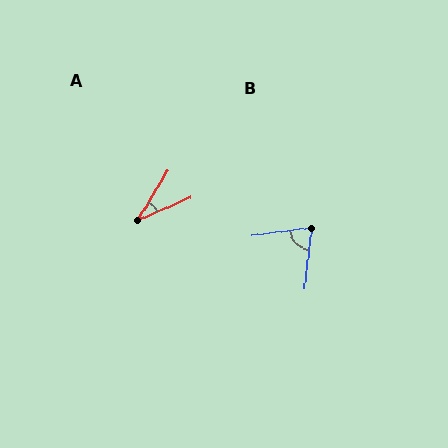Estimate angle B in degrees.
Approximately 76 degrees.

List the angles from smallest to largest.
A (35°), B (76°).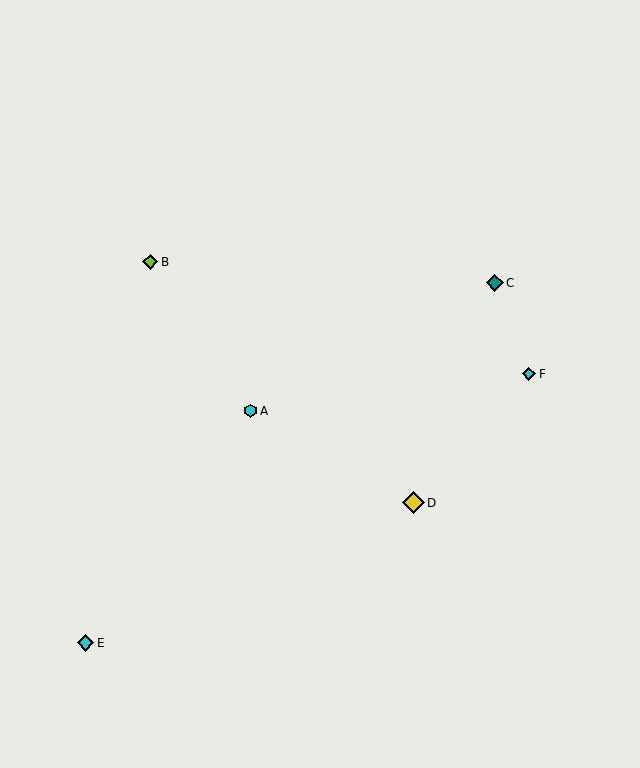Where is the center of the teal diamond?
The center of the teal diamond is at (495, 283).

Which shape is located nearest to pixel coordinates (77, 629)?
The cyan diamond (labeled E) at (85, 643) is nearest to that location.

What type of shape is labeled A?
Shape A is a cyan hexagon.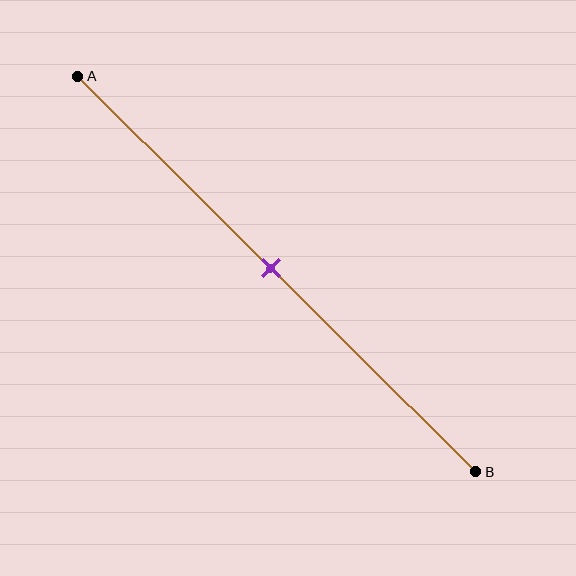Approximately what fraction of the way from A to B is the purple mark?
The purple mark is approximately 50% of the way from A to B.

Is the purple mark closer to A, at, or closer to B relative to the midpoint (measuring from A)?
The purple mark is approximately at the midpoint of segment AB.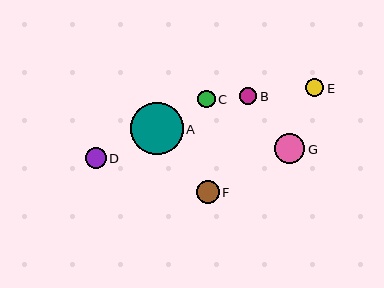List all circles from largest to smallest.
From largest to smallest: A, G, F, D, E, C, B.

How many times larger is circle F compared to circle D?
Circle F is approximately 1.1 times the size of circle D.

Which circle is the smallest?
Circle B is the smallest with a size of approximately 17 pixels.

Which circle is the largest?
Circle A is the largest with a size of approximately 52 pixels.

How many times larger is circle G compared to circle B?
Circle G is approximately 1.7 times the size of circle B.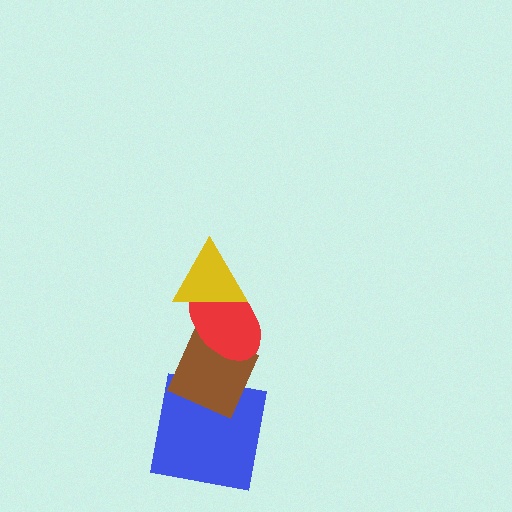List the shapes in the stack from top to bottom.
From top to bottom: the yellow triangle, the red ellipse, the brown diamond, the blue square.